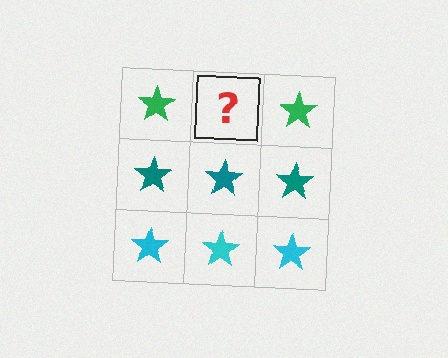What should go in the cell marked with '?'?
The missing cell should contain a green star.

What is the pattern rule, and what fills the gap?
The rule is that each row has a consistent color. The gap should be filled with a green star.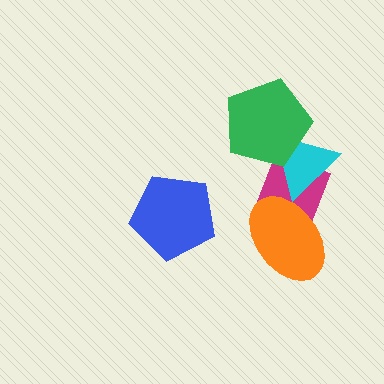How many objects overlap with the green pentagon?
2 objects overlap with the green pentagon.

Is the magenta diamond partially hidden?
Yes, it is partially covered by another shape.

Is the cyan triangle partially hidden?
Yes, it is partially covered by another shape.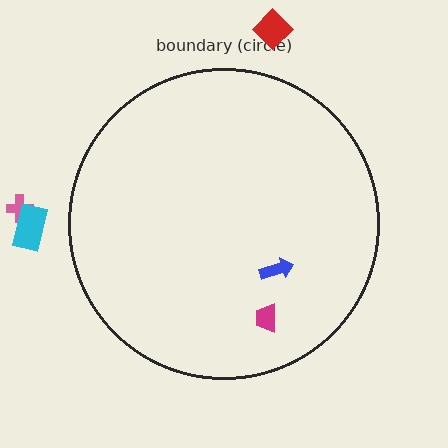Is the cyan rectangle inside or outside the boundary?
Outside.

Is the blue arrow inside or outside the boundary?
Inside.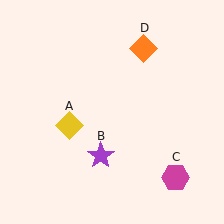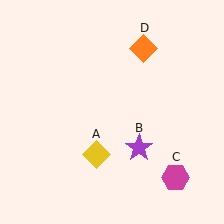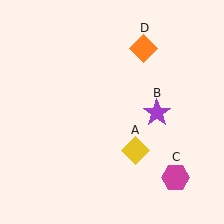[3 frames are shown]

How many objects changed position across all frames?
2 objects changed position: yellow diamond (object A), purple star (object B).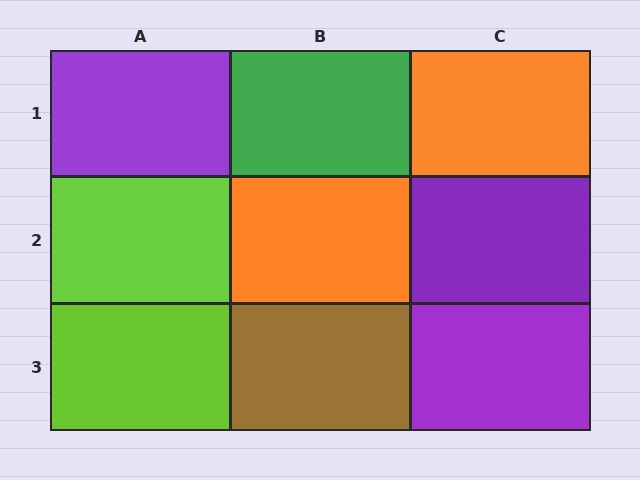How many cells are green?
1 cell is green.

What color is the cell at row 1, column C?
Orange.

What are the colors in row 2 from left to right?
Lime, orange, purple.